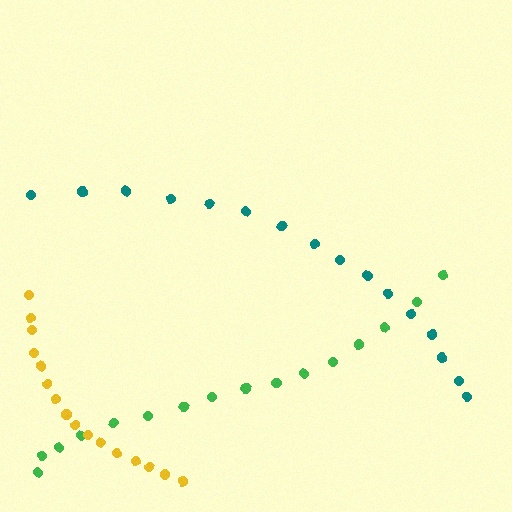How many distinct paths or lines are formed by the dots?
There are 3 distinct paths.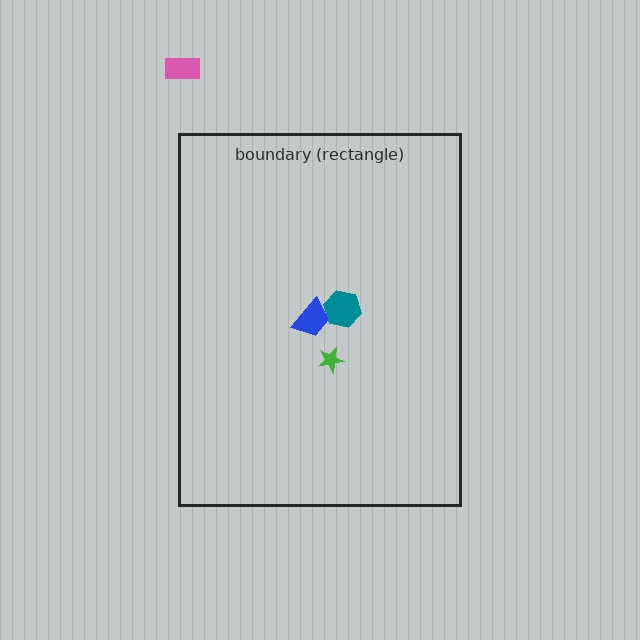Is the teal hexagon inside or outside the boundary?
Inside.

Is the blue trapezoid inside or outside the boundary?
Inside.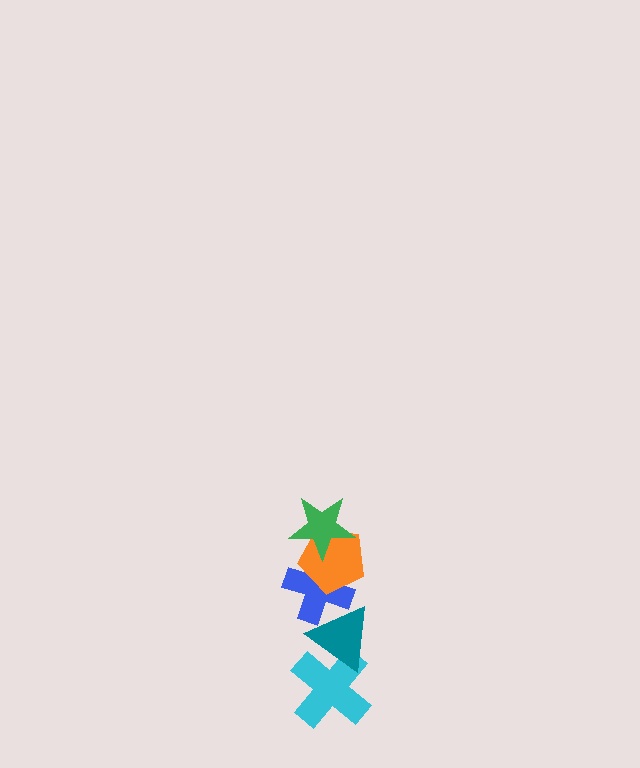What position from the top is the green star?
The green star is 1st from the top.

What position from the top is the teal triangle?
The teal triangle is 4th from the top.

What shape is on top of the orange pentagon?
The green star is on top of the orange pentagon.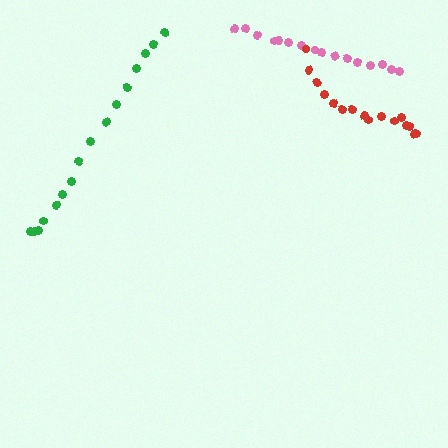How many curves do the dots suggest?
There are 3 distinct paths.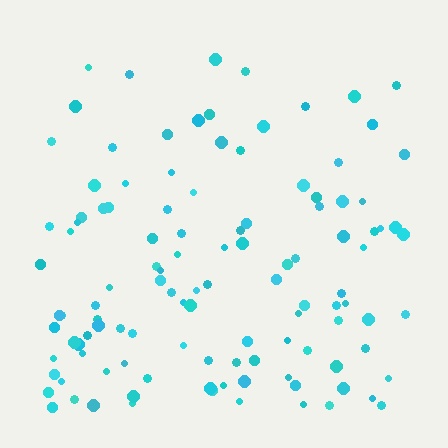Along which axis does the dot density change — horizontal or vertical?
Vertical.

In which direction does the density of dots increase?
From top to bottom, with the bottom side densest.